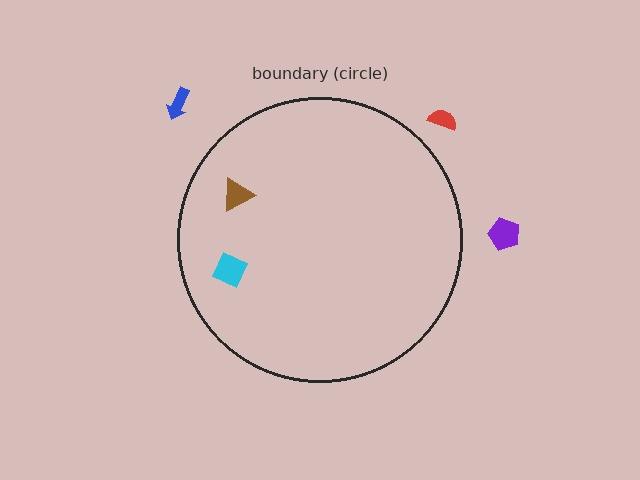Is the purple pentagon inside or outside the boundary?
Outside.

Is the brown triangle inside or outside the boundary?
Inside.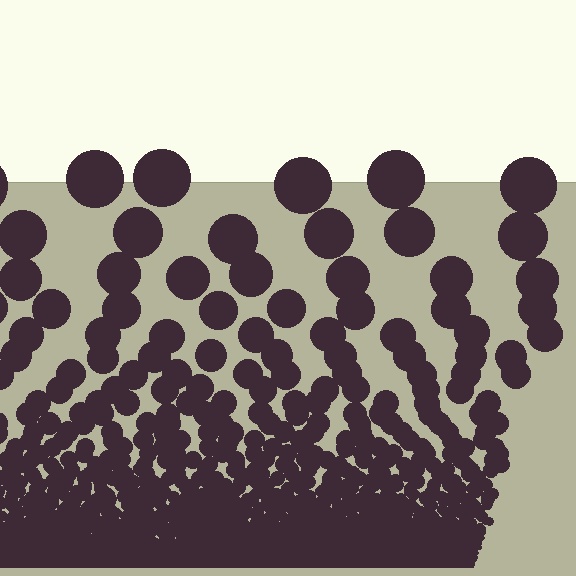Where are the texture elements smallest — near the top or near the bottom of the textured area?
Near the bottom.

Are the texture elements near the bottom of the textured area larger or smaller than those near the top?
Smaller. The gradient is inverted — elements near the bottom are smaller and denser.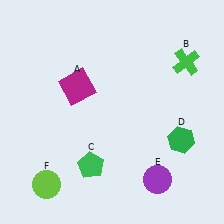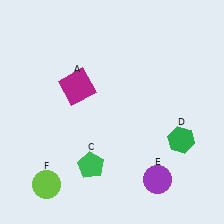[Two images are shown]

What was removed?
The green cross (B) was removed in Image 2.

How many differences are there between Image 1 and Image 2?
There is 1 difference between the two images.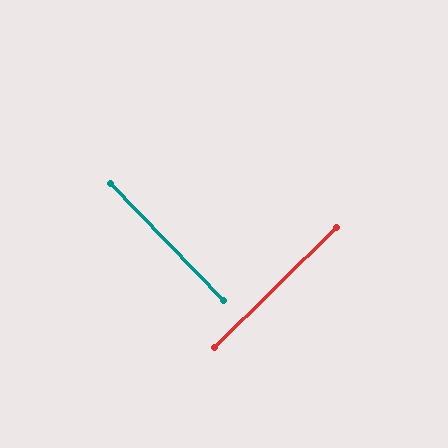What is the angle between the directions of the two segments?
Approximately 89 degrees.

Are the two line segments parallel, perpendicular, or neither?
Perpendicular — they meet at approximately 89°.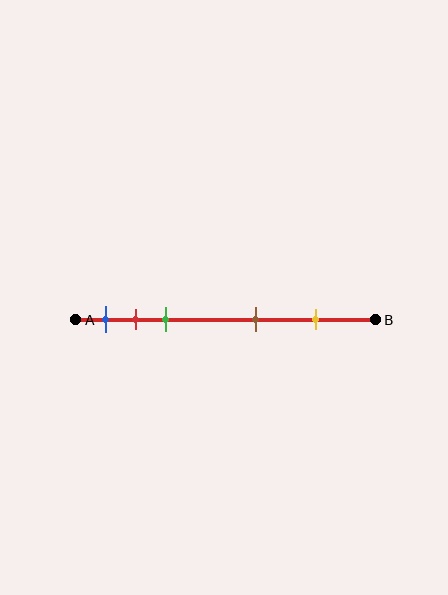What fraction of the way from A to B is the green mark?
The green mark is approximately 30% (0.3) of the way from A to B.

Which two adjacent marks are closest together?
The red and green marks are the closest adjacent pair.